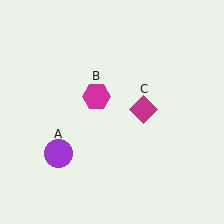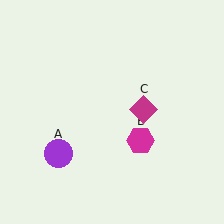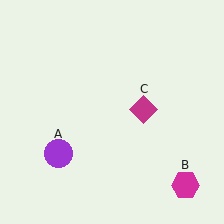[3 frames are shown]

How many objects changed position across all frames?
1 object changed position: magenta hexagon (object B).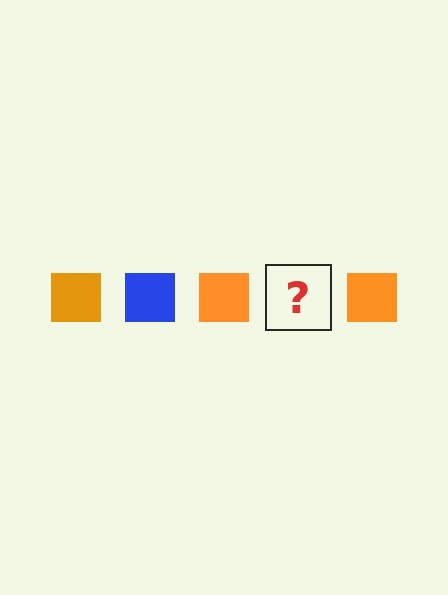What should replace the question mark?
The question mark should be replaced with a blue square.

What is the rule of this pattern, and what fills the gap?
The rule is that the pattern cycles through orange, blue squares. The gap should be filled with a blue square.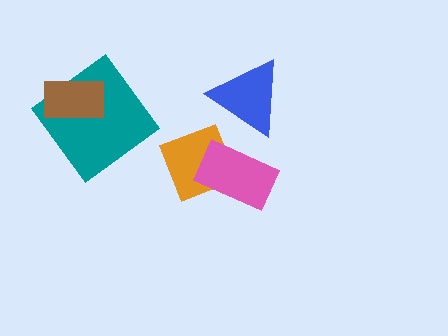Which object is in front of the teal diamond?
The brown rectangle is in front of the teal diamond.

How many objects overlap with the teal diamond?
1 object overlaps with the teal diamond.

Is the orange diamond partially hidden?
Yes, it is partially covered by another shape.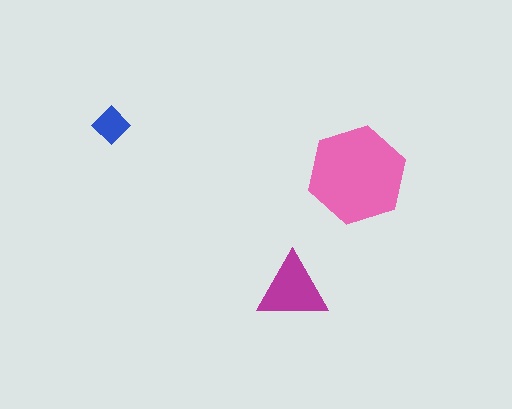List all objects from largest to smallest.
The pink hexagon, the magenta triangle, the blue diamond.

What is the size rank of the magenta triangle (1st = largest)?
2nd.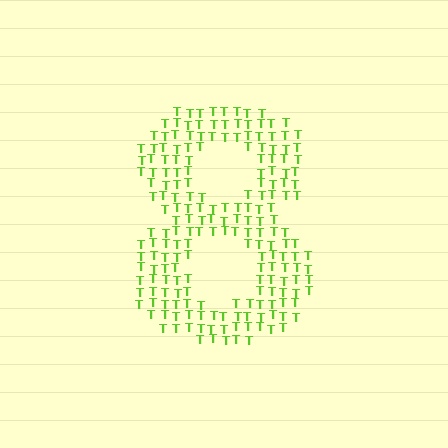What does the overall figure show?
The overall figure shows the digit 8.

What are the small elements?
The small elements are letter T's.